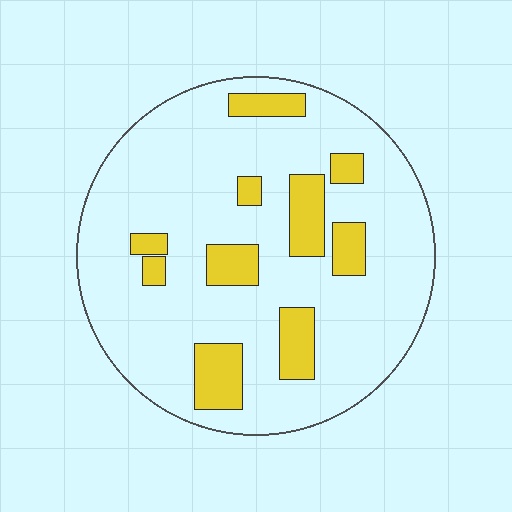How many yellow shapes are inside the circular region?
10.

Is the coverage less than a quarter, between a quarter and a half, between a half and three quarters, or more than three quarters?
Less than a quarter.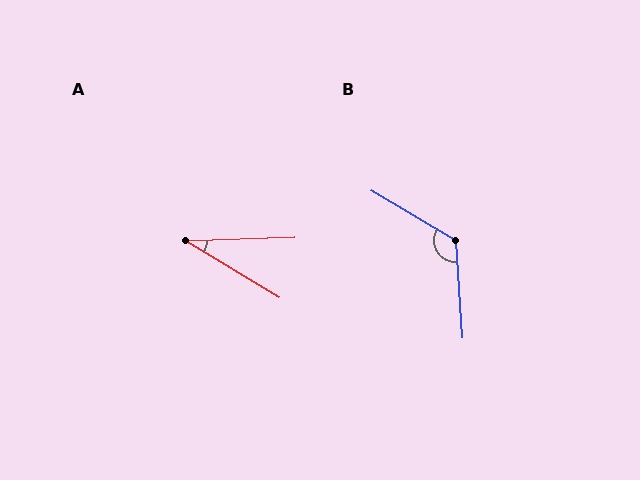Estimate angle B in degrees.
Approximately 124 degrees.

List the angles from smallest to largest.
A (33°), B (124°).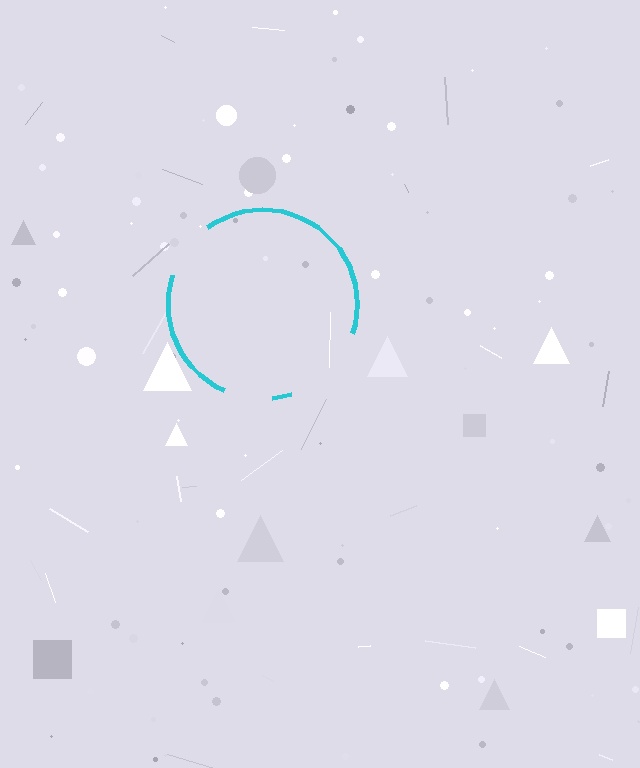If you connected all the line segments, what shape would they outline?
They would outline a circle.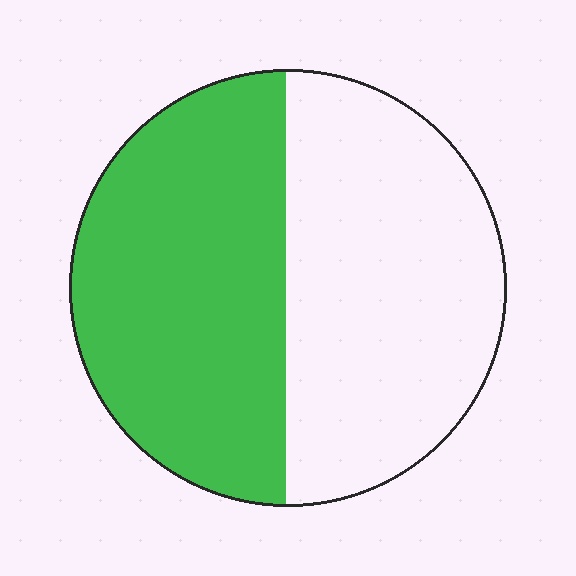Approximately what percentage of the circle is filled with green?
Approximately 50%.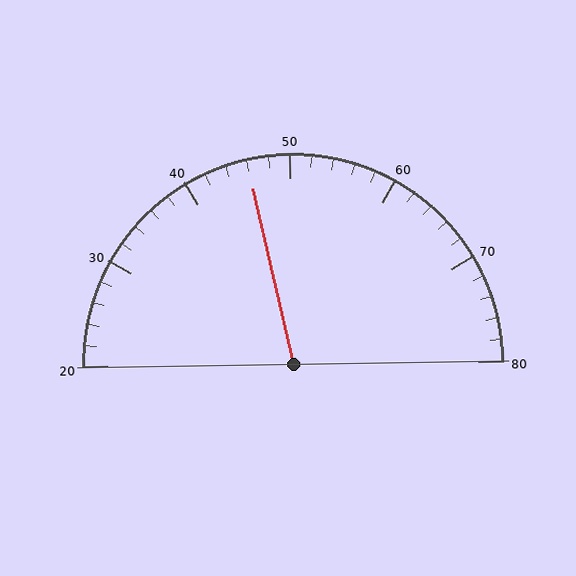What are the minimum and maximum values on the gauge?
The gauge ranges from 20 to 80.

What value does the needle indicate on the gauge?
The needle indicates approximately 46.